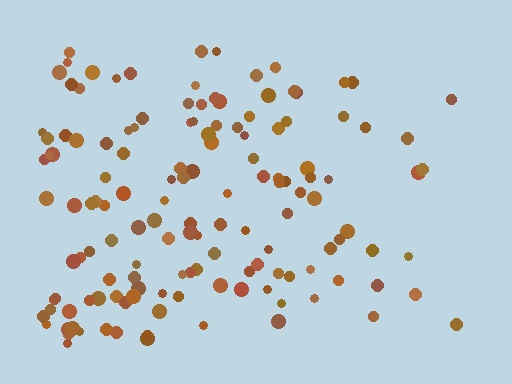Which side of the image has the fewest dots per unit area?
The right.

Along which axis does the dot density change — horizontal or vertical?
Horizontal.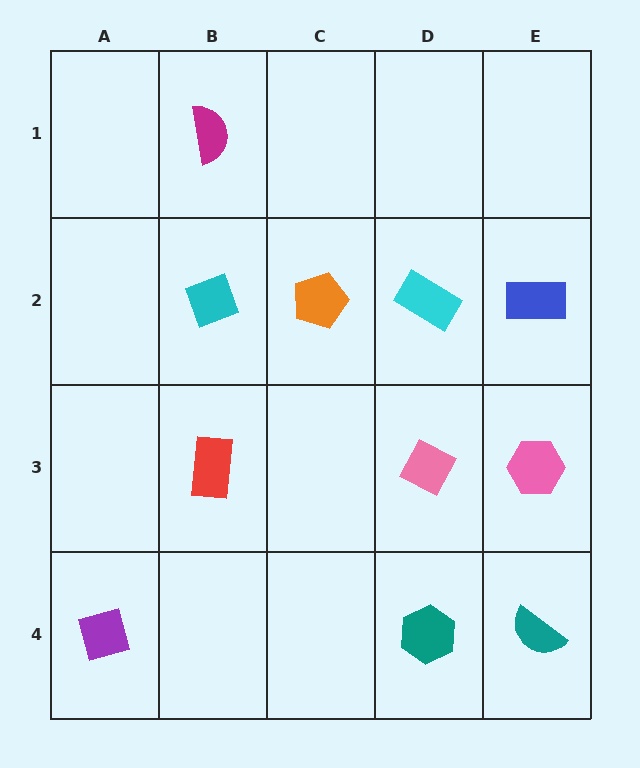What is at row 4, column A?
A purple diamond.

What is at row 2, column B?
A cyan diamond.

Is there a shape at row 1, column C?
No, that cell is empty.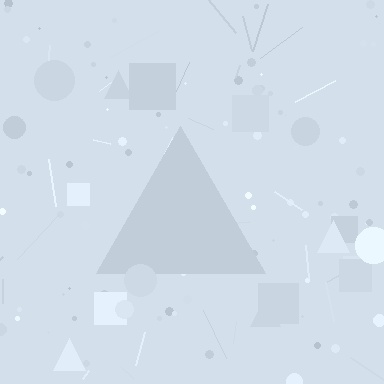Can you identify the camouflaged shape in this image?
The camouflaged shape is a triangle.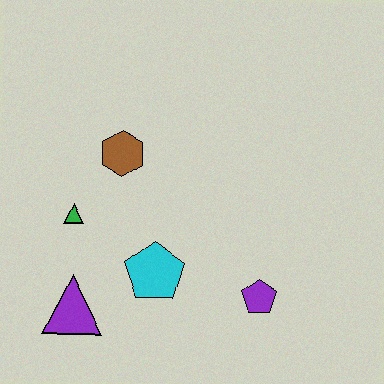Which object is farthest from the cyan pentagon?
The brown hexagon is farthest from the cyan pentagon.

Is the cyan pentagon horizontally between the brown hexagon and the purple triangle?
No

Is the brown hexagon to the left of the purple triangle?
No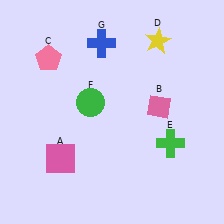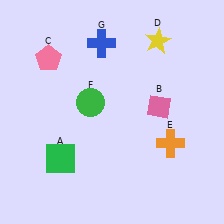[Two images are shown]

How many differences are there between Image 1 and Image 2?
There are 2 differences between the two images.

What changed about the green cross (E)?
In Image 1, E is green. In Image 2, it changed to orange.